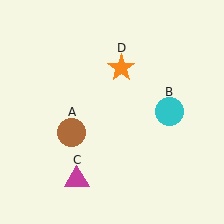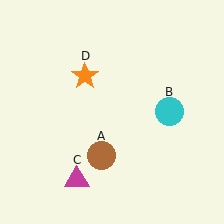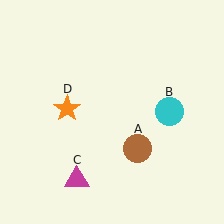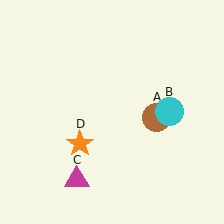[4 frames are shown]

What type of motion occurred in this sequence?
The brown circle (object A), orange star (object D) rotated counterclockwise around the center of the scene.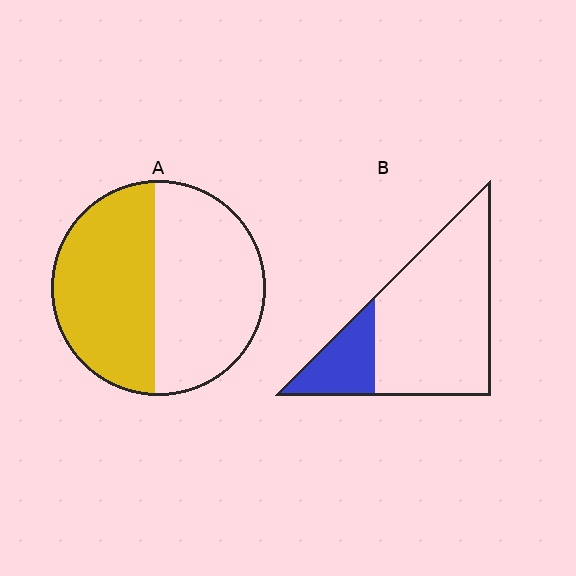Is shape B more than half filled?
No.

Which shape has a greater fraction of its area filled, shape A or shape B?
Shape A.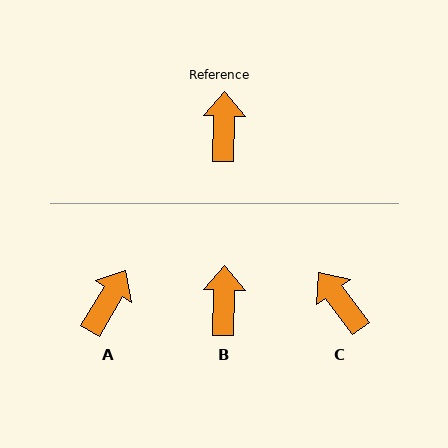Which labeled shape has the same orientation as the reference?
B.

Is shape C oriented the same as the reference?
No, it is off by about 39 degrees.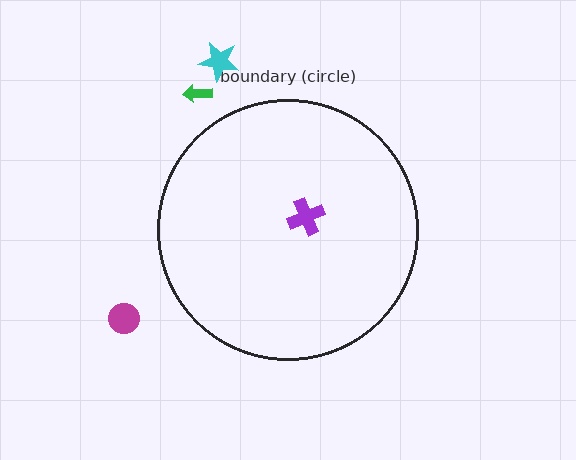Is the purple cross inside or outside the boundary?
Inside.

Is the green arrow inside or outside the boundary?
Outside.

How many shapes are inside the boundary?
1 inside, 3 outside.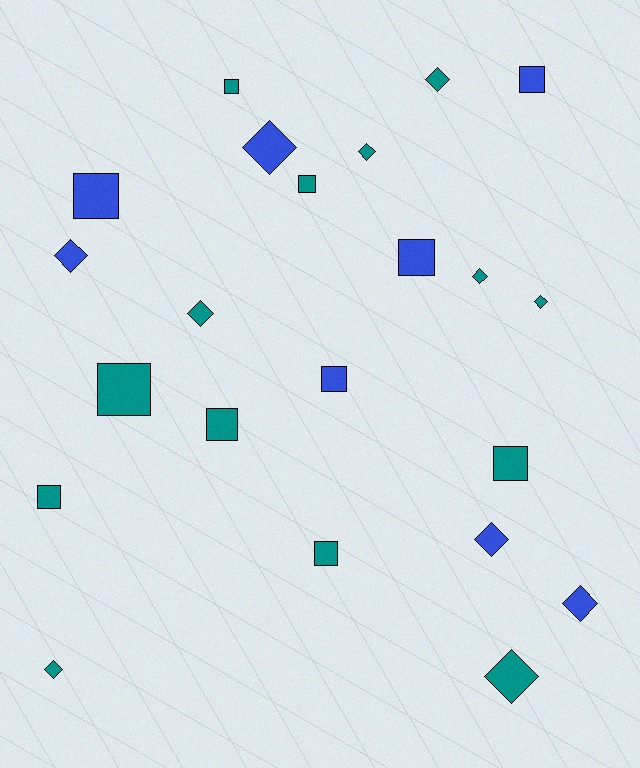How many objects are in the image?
There are 22 objects.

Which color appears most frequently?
Teal, with 14 objects.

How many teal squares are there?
There are 7 teal squares.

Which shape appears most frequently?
Square, with 11 objects.